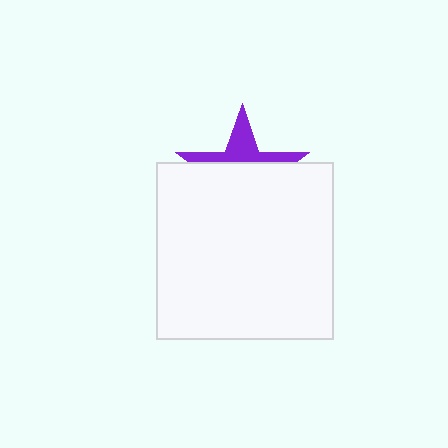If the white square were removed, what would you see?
You would see the complete purple star.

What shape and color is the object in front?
The object in front is a white square.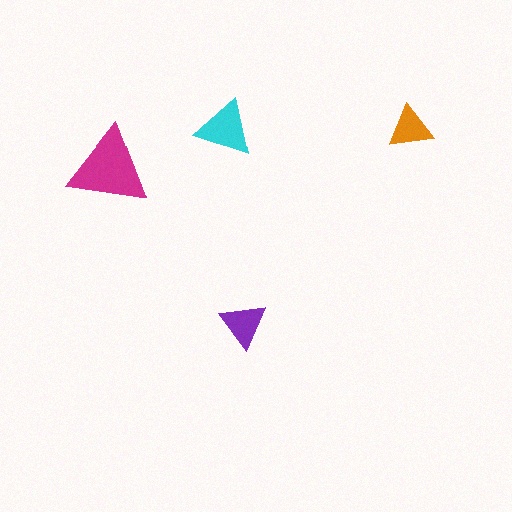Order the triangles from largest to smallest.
the magenta one, the cyan one, the purple one, the orange one.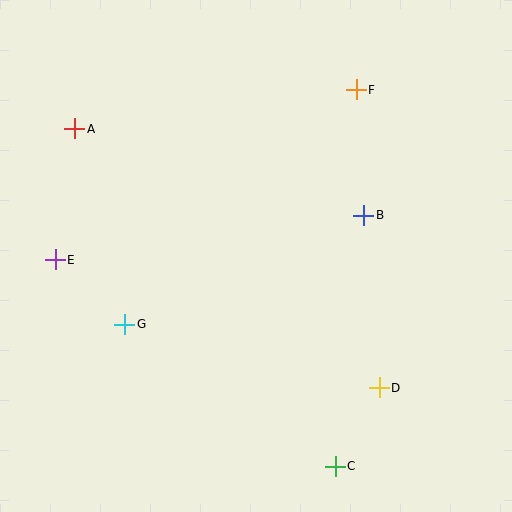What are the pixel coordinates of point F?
Point F is at (356, 90).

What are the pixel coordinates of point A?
Point A is at (75, 129).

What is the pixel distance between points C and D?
The distance between C and D is 90 pixels.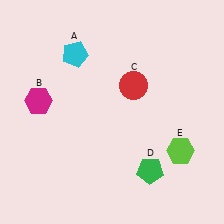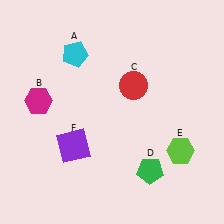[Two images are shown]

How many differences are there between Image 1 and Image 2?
There is 1 difference between the two images.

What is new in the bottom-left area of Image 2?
A purple square (F) was added in the bottom-left area of Image 2.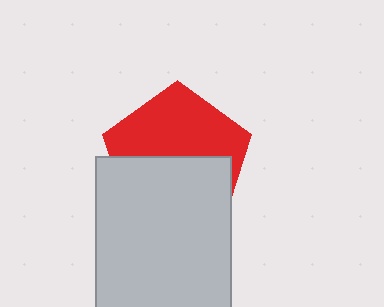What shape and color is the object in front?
The object in front is a light gray rectangle.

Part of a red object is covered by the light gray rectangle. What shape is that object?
It is a pentagon.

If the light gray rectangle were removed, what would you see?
You would see the complete red pentagon.